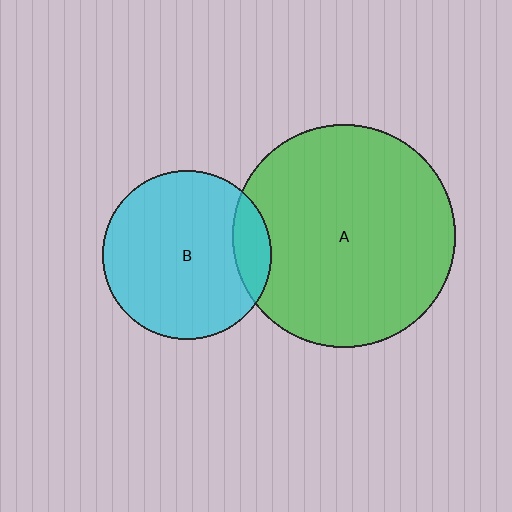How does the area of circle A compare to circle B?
Approximately 1.7 times.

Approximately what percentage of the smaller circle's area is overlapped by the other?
Approximately 15%.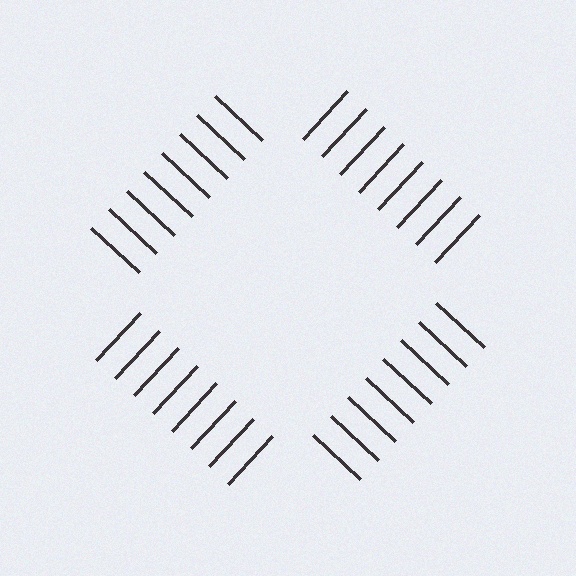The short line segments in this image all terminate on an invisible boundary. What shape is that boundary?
An illusory square — the line segments terminate on its edges but no continuous stroke is drawn.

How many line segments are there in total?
32 — 8 along each of the 4 edges.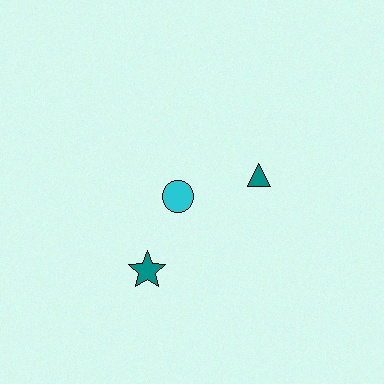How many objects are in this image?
There are 3 objects.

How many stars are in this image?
There is 1 star.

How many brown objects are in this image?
There are no brown objects.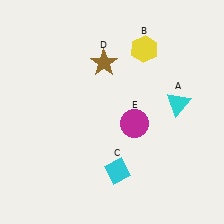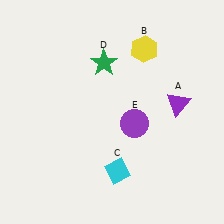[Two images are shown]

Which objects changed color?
A changed from cyan to purple. D changed from brown to green. E changed from magenta to purple.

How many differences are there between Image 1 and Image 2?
There are 3 differences between the two images.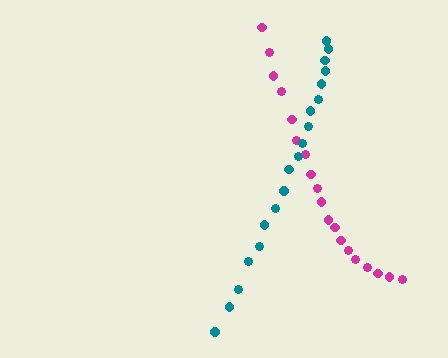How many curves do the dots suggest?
There are 2 distinct paths.